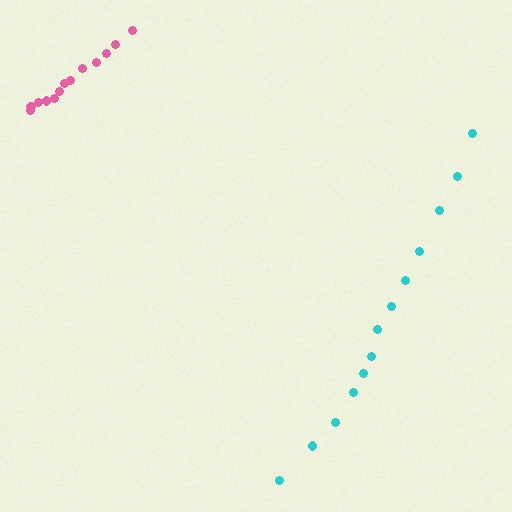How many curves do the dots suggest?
There are 2 distinct paths.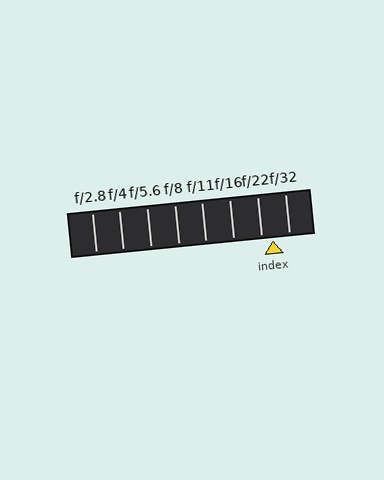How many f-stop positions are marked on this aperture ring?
There are 8 f-stop positions marked.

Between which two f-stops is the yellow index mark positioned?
The index mark is between f/22 and f/32.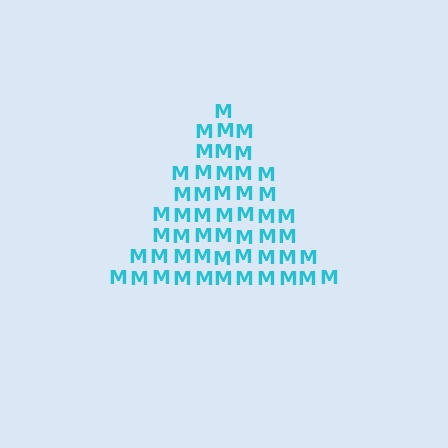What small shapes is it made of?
It is made of small letter M's.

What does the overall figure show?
The overall figure shows a triangle.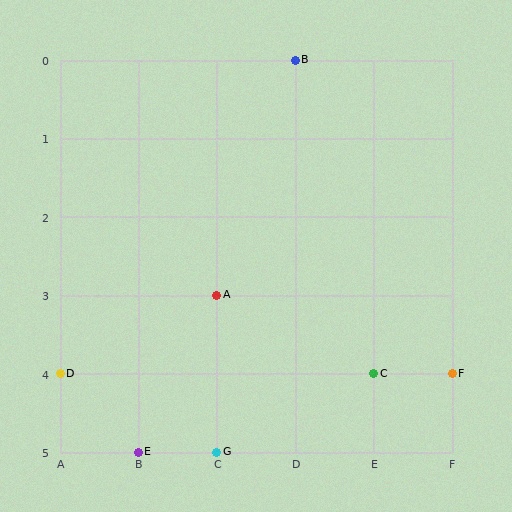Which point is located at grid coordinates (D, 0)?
Point B is at (D, 0).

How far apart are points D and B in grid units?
Points D and B are 3 columns and 4 rows apart (about 5.0 grid units diagonally).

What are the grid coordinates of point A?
Point A is at grid coordinates (C, 3).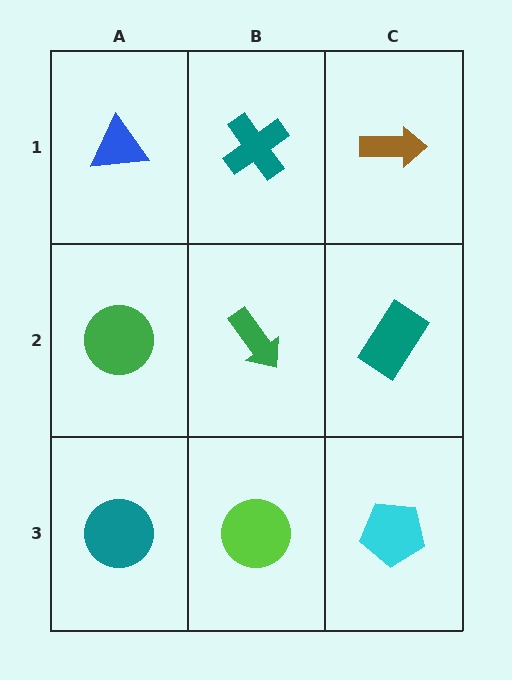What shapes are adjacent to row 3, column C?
A teal rectangle (row 2, column C), a lime circle (row 3, column B).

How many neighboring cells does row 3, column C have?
2.